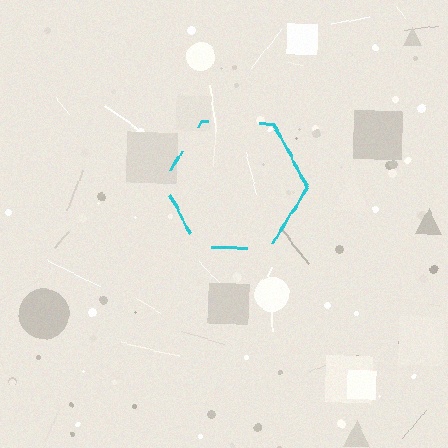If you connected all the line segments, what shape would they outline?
They would outline a hexagon.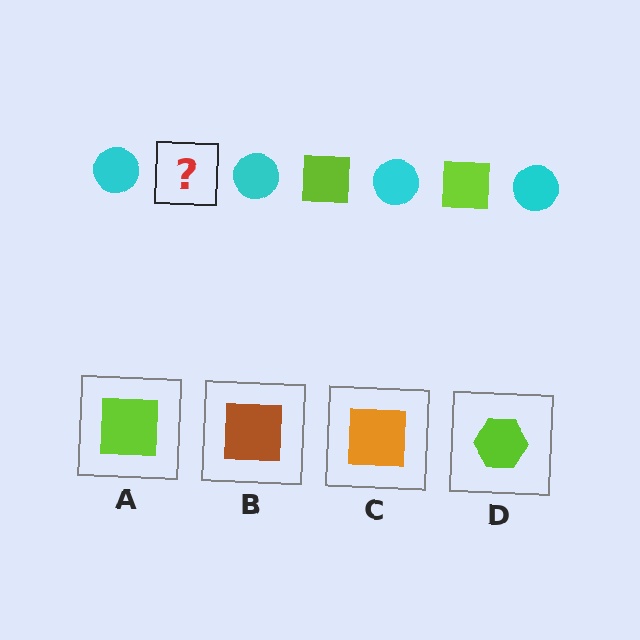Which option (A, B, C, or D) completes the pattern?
A.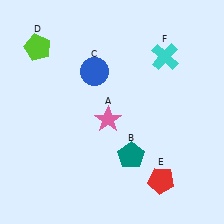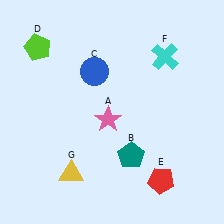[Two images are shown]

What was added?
A yellow triangle (G) was added in Image 2.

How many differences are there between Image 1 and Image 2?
There is 1 difference between the two images.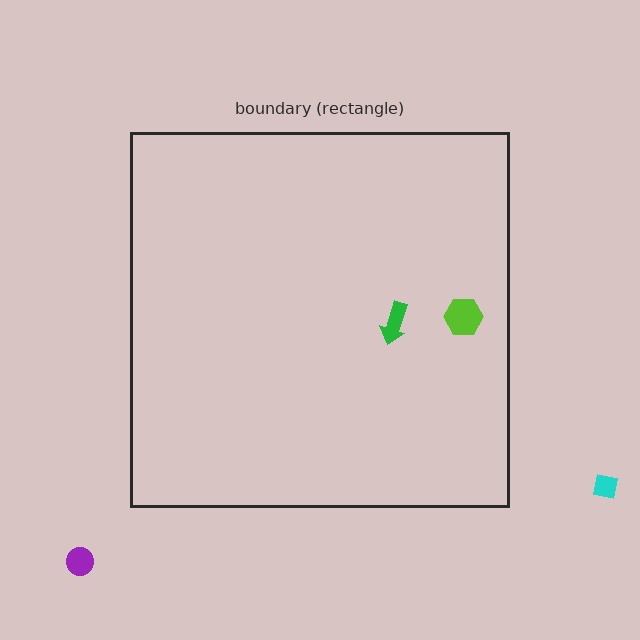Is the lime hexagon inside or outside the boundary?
Inside.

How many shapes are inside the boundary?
2 inside, 2 outside.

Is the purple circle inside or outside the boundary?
Outside.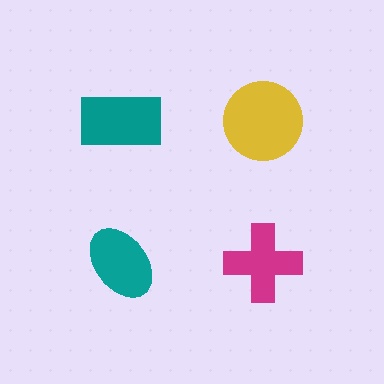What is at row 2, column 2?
A magenta cross.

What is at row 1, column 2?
A yellow circle.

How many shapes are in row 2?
2 shapes.